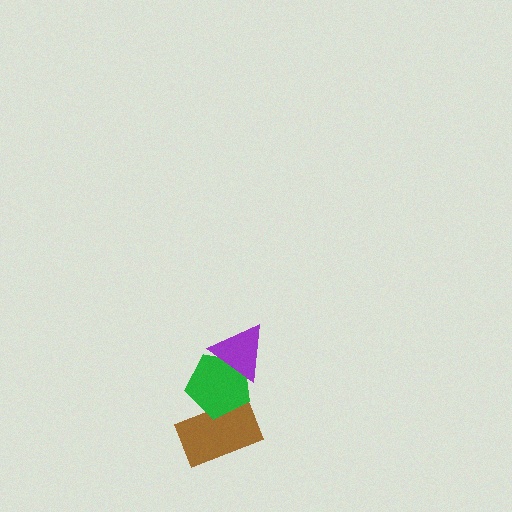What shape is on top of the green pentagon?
The purple triangle is on top of the green pentagon.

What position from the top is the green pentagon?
The green pentagon is 2nd from the top.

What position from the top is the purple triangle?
The purple triangle is 1st from the top.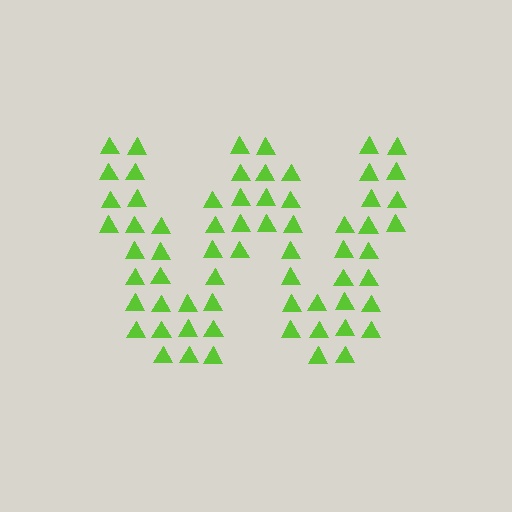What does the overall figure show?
The overall figure shows the letter W.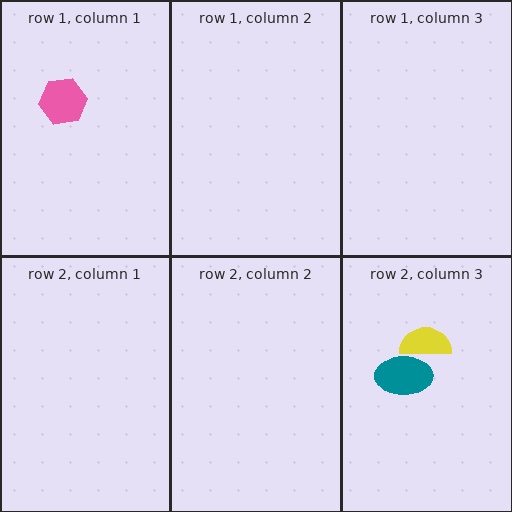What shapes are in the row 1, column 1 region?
The pink hexagon.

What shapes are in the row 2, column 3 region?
The teal ellipse, the yellow semicircle.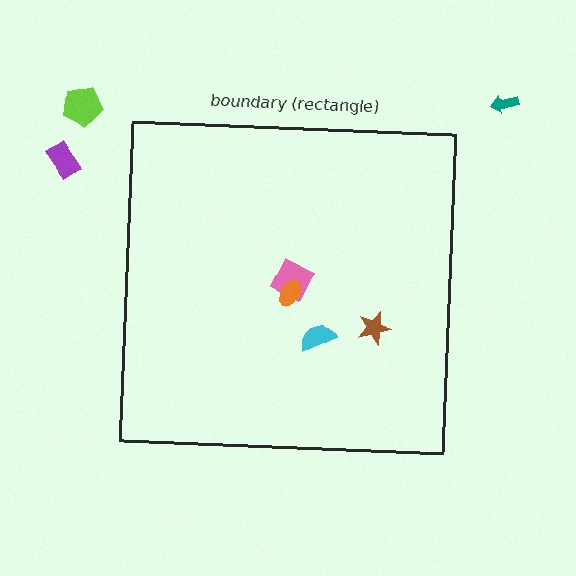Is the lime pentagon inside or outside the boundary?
Outside.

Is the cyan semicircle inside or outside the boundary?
Inside.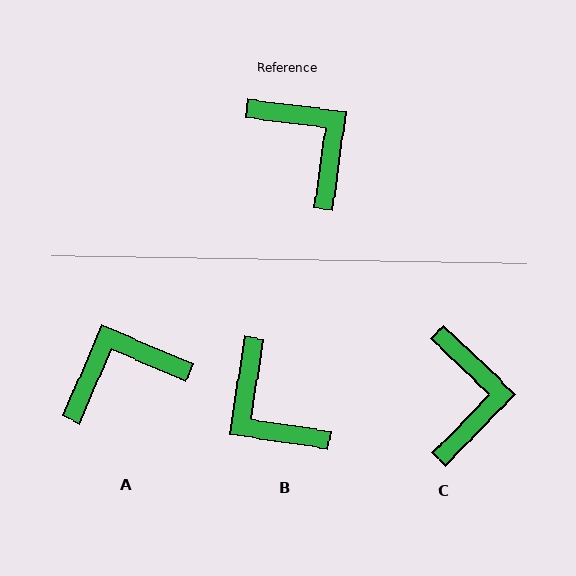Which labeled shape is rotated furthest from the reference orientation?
B, about 179 degrees away.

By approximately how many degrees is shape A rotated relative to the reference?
Approximately 74 degrees counter-clockwise.